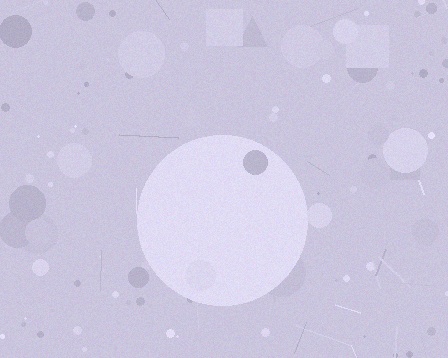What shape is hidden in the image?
A circle is hidden in the image.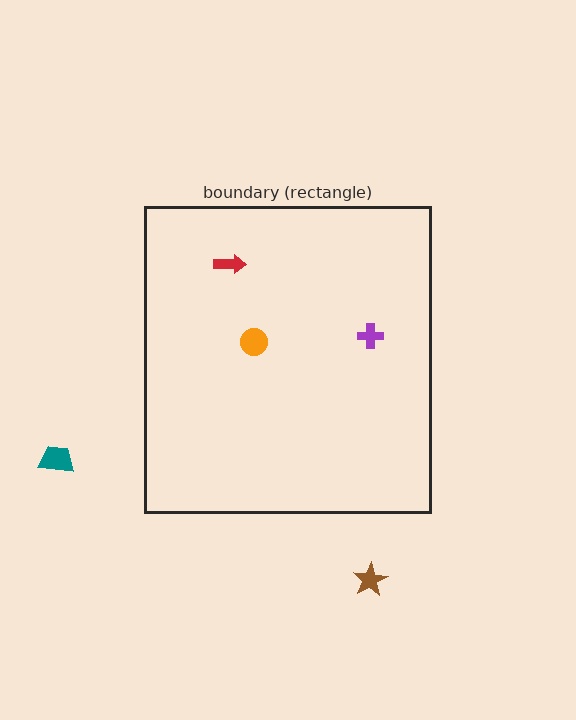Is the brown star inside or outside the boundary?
Outside.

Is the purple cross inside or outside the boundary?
Inside.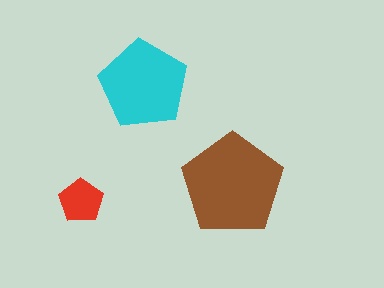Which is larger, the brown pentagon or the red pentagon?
The brown one.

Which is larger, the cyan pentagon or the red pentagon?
The cyan one.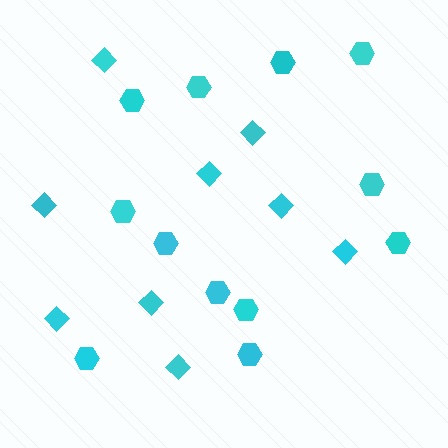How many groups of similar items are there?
There are 2 groups: one group of diamonds (9) and one group of hexagons (12).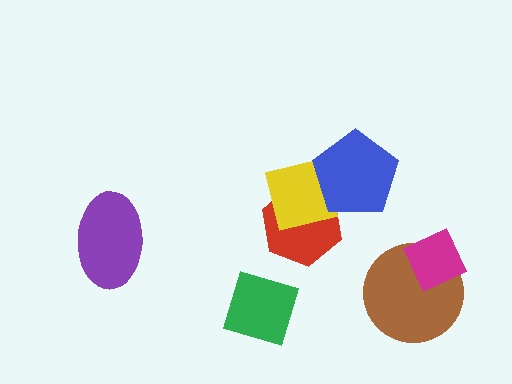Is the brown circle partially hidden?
Yes, it is partially covered by another shape.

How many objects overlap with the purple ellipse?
0 objects overlap with the purple ellipse.